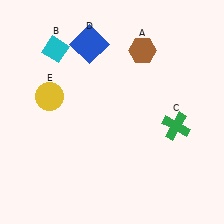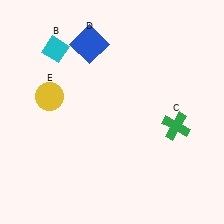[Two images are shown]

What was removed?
The brown hexagon (A) was removed in Image 2.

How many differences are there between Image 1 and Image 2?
There is 1 difference between the two images.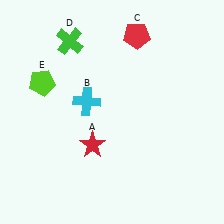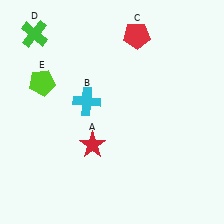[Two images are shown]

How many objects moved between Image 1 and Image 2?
1 object moved between the two images.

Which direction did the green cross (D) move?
The green cross (D) moved left.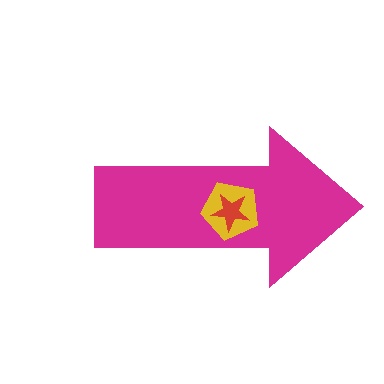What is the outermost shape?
The magenta arrow.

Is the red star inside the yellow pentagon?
Yes.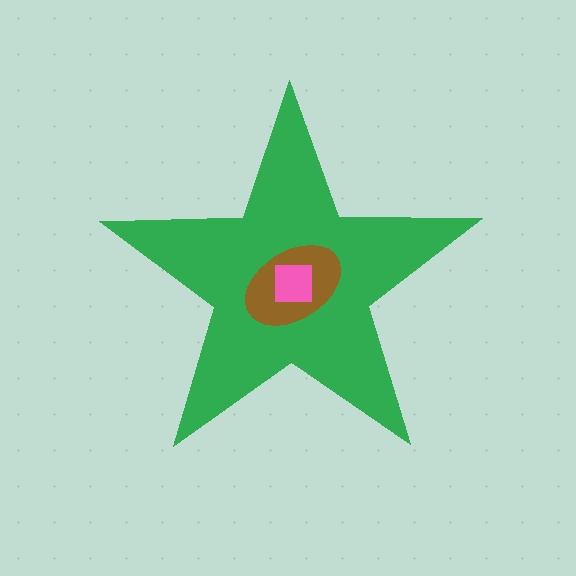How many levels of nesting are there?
3.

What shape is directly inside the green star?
The brown ellipse.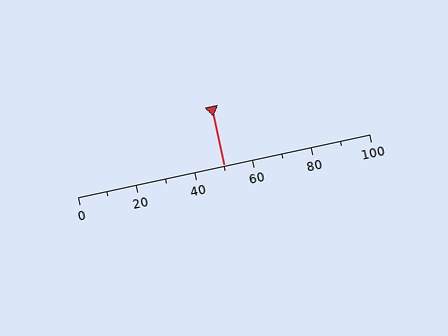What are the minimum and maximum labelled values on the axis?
The axis runs from 0 to 100.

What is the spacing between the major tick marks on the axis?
The major ticks are spaced 20 apart.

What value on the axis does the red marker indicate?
The marker indicates approximately 50.